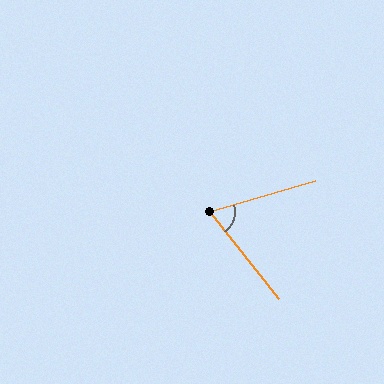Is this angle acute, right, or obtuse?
It is acute.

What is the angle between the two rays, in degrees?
Approximately 68 degrees.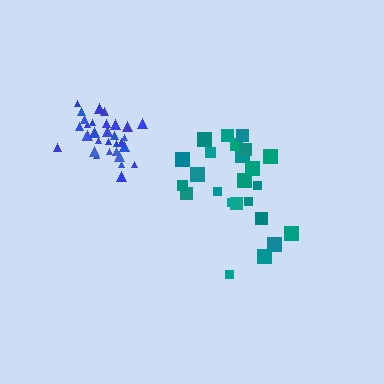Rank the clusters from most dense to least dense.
blue, teal.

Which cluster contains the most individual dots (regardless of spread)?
Blue (32).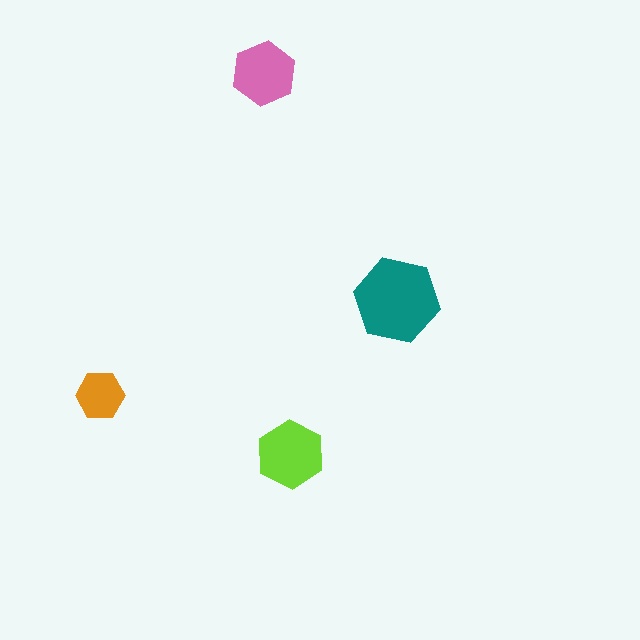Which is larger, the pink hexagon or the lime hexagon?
The lime one.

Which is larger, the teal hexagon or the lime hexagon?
The teal one.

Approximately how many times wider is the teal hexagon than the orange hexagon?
About 2 times wider.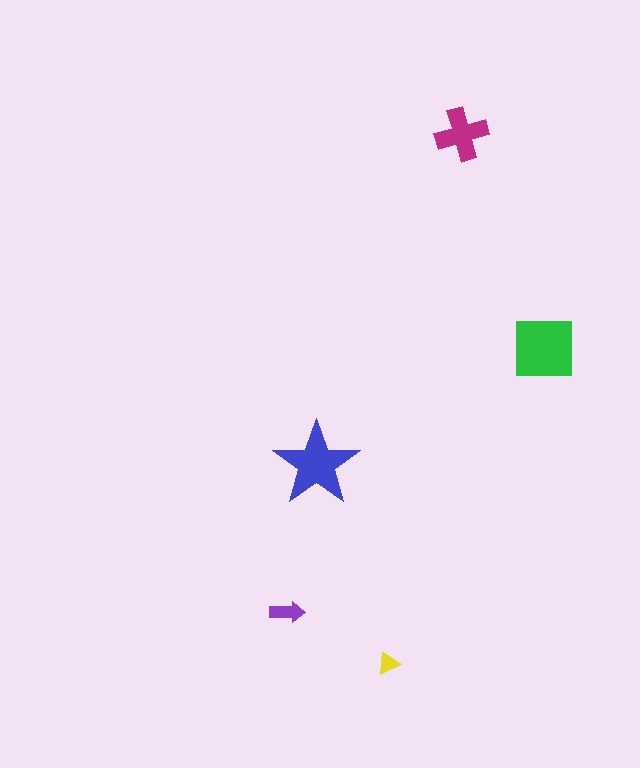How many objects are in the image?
There are 5 objects in the image.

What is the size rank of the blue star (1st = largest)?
2nd.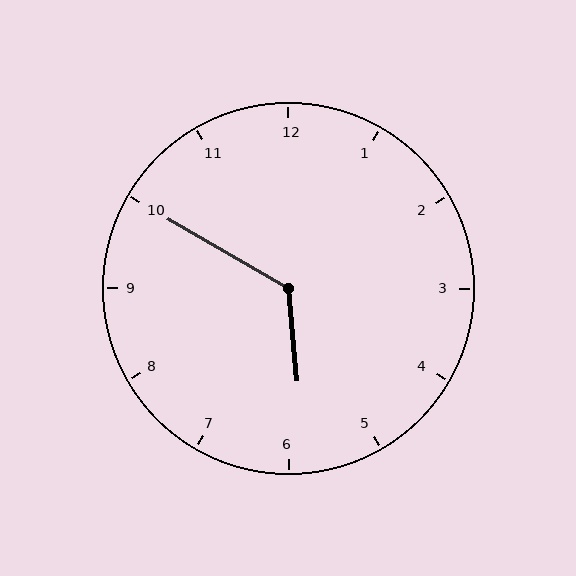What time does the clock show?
5:50.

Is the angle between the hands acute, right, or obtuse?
It is obtuse.